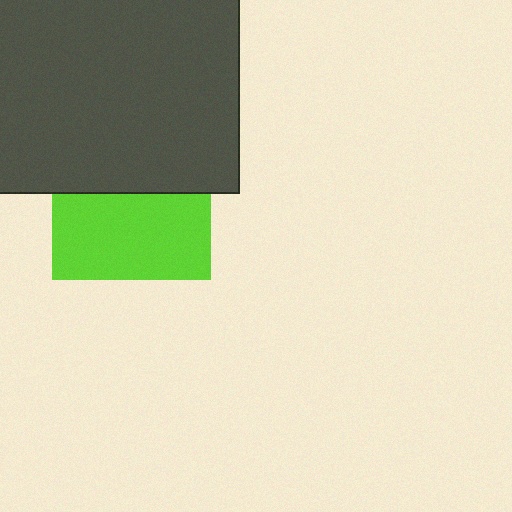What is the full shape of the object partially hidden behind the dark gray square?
The partially hidden object is a lime square.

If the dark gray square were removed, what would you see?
You would see the complete lime square.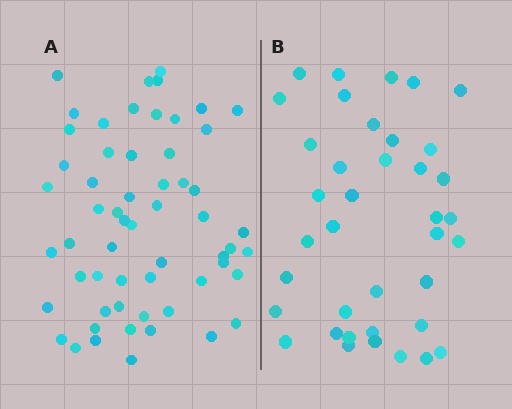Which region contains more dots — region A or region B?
Region A (the left region) has more dots.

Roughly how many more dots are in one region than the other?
Region A has approximately 20 more dots than region B.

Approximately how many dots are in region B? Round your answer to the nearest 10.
About 40 dots. (The exact count is 38, which rounds to 40.)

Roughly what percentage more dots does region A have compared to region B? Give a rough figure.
About 55% more.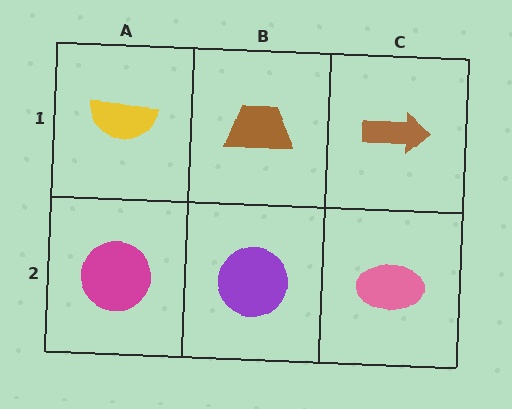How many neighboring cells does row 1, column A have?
2.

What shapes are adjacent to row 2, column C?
A brown arrow (row 1, column C), a purple circle (row 2, column B).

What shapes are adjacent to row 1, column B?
A purple circle (row 2, column B), a yellow semicircle (row 1, column A), a brown arrow (row 1, column C).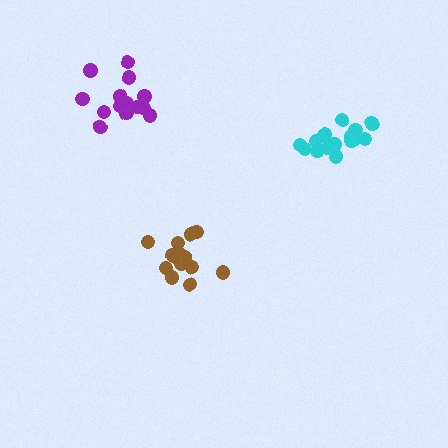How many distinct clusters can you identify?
There are 3 distinct clusters.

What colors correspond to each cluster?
The clusters are colored: cyan, brown, purple.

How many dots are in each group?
Group 1: 16 dots, Group 2: 14 dots, Group 3: 16 dots (46 total).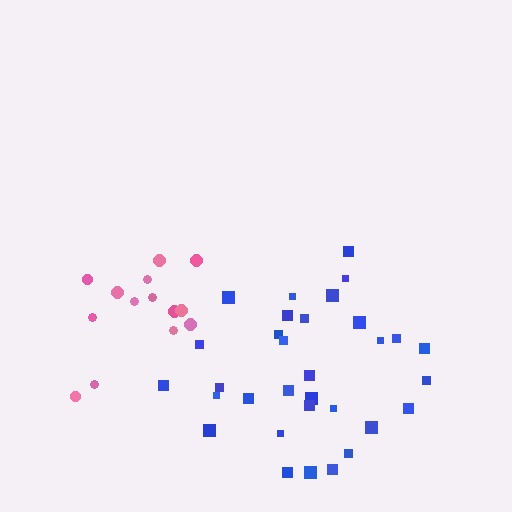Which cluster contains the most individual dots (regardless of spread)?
Blue (32).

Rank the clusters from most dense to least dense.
pink, blue.